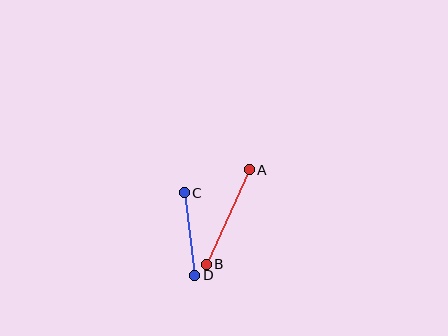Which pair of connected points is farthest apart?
Points A and B are farthest apart.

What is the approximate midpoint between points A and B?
The midpoint is at approximately (228, 217) pixels.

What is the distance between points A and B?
The distance is approximately 104 pixels.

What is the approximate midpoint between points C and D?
The midpoint is at approximately (190, 234) pixels.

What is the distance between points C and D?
The distance is approximately 83 pixels.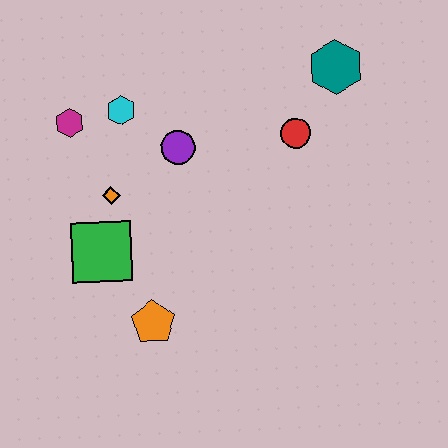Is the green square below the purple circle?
Yes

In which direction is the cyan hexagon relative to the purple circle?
The cyan hexagon is to the left of the purple circle.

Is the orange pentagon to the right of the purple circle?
No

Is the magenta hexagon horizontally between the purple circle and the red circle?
No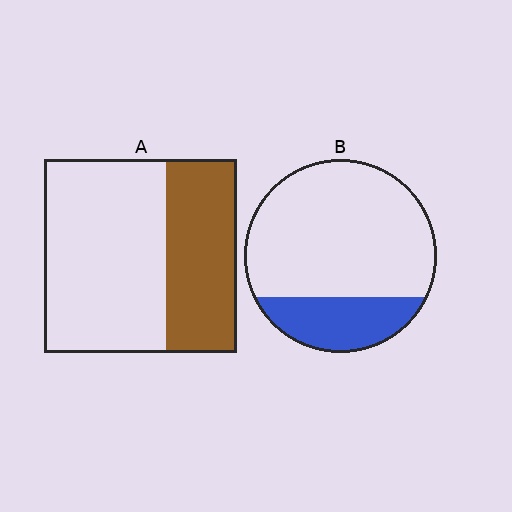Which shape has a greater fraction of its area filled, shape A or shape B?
Shape A.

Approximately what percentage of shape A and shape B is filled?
A is approximately 35% and B is approximately 25%.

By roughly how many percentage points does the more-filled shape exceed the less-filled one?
By roughly 15 percentage points (A over B).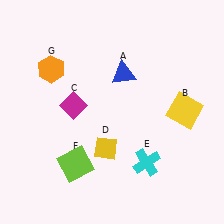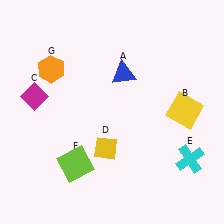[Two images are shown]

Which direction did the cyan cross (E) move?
The cyan cross (E) moved right.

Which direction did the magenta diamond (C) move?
The magenta diamond (C) moved left.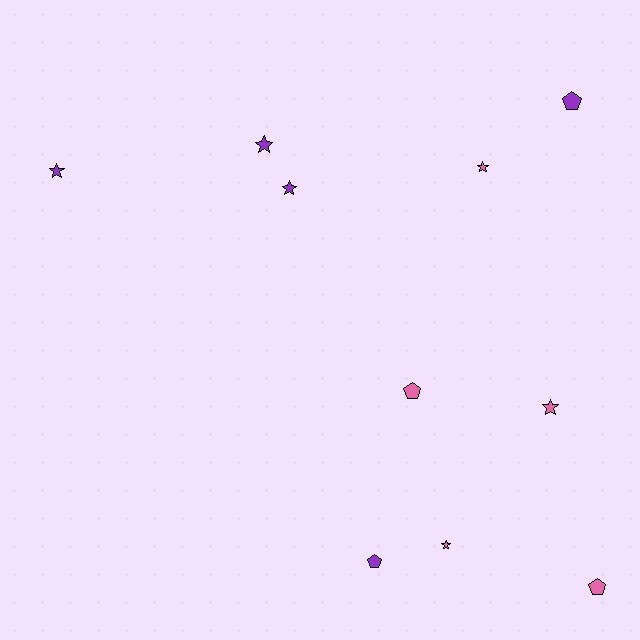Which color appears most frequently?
Purple, with 5 objects.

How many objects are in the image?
There are 10 objects.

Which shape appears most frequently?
Star, with 6 objects.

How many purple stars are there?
There are 3 purple stars.